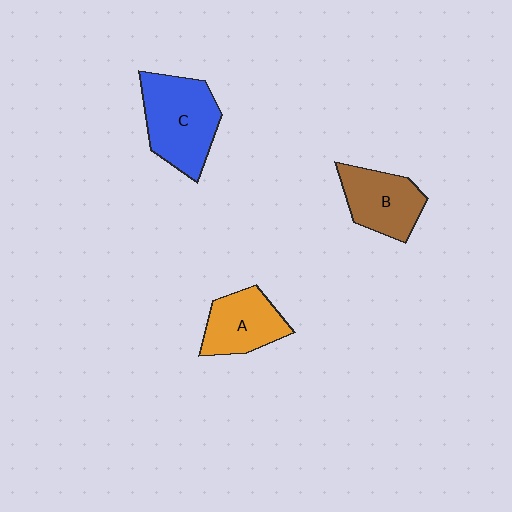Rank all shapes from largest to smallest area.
From largest to smallest: C (blue), B (brown), A (orange).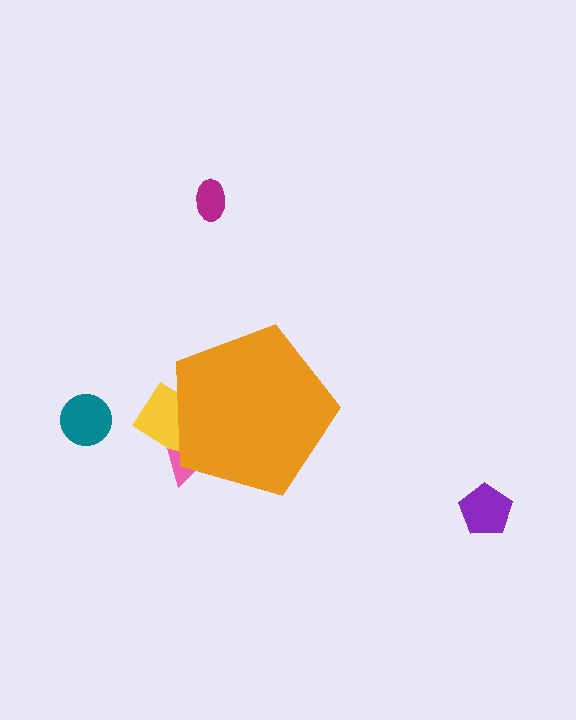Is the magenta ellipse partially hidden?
No, the magenta ellipse is fully visible.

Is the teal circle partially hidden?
No, the teal circle is fully visible.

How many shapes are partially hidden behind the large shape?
2 shapes are partially hidden.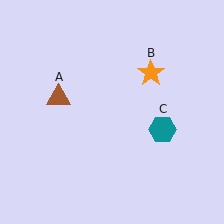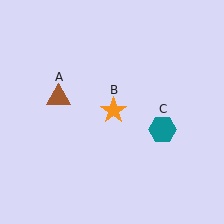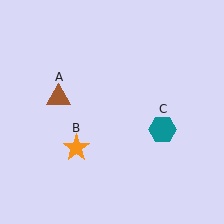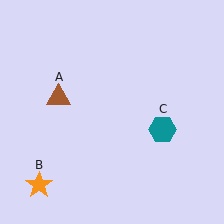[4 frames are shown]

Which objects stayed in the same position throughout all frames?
Brown triangle (object A) and teal hexagon (object C) remained stationary.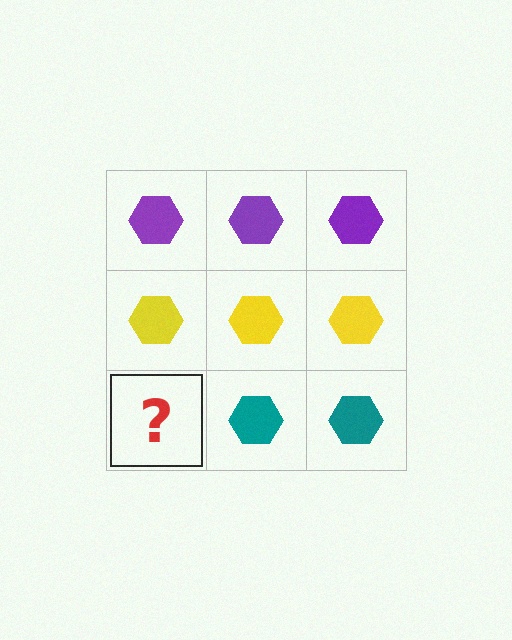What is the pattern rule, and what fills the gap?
The rule is that each row has a consistent color. The gap should be filled with a teal hexagon.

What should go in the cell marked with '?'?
The missing cell should contain a teal hexagon.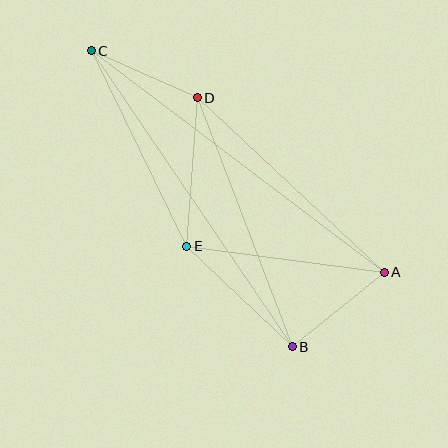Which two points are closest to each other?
Points C and D are closest to each other.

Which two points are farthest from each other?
Points A and C are farthest from each other.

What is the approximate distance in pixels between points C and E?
The distance between C and E is approximately 218 pixels.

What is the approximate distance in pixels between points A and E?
The distance between A and E is approximately 199 pixels.